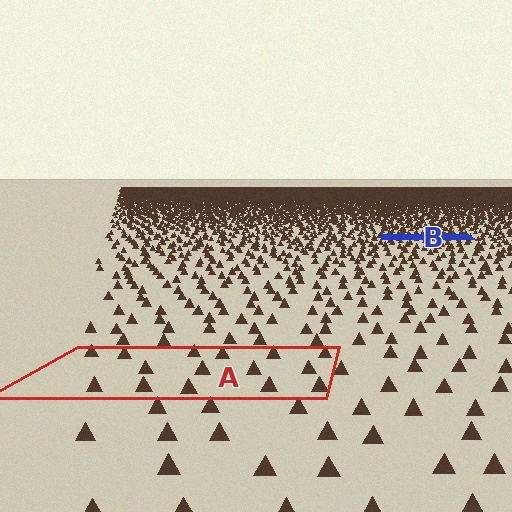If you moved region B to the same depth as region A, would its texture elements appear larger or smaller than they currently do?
They would appear larger. At a closer depth, the same texture elements are projected at a bigger on-screen size.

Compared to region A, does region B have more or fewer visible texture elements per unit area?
Region B has more texture elements per unit area — they are packed more densely because it is farther away.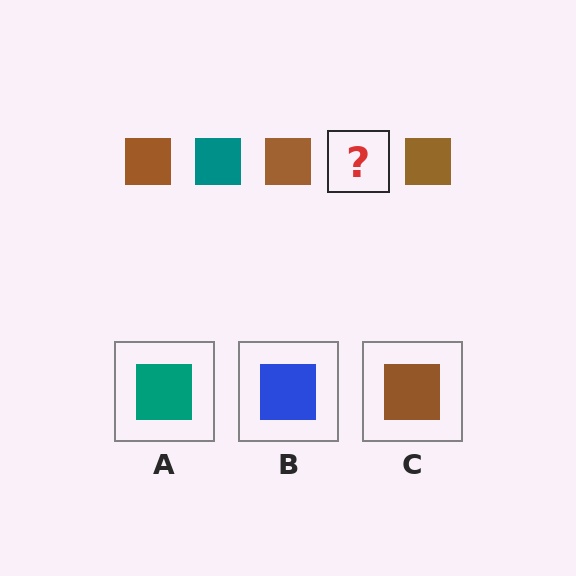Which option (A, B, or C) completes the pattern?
A.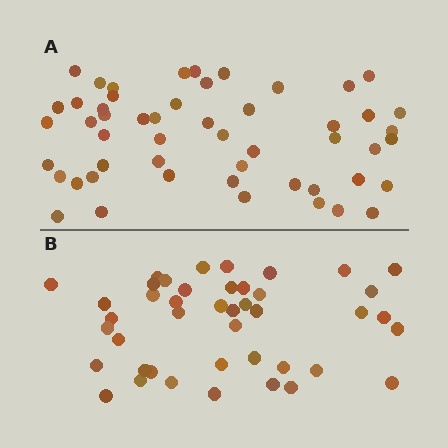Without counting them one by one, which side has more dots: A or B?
Region A (the top region) has more dots.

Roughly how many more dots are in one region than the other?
Region A has roughly 8 or so more dots than region B.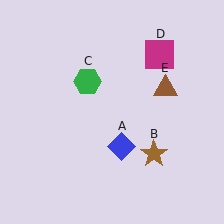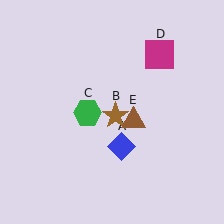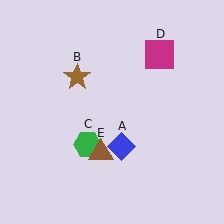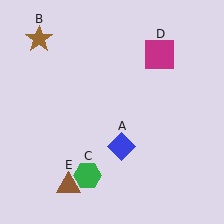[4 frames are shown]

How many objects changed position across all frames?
3 objects changed position: brown star (object B), green hexagon (object C), brown triangle (object E).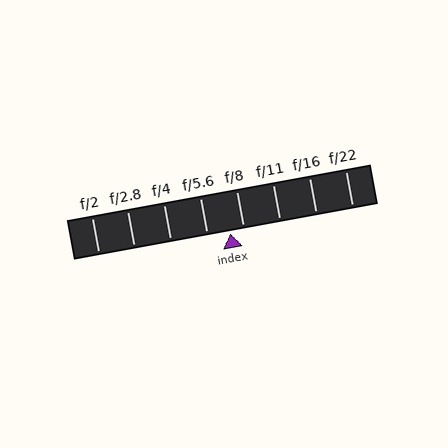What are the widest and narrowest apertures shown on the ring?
The widest aperture shown is f/2 and the narrowest is f/22.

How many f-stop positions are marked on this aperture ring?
There are 8 f-stop positions marked.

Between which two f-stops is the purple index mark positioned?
The index mark is between f/5.6 and f/8.